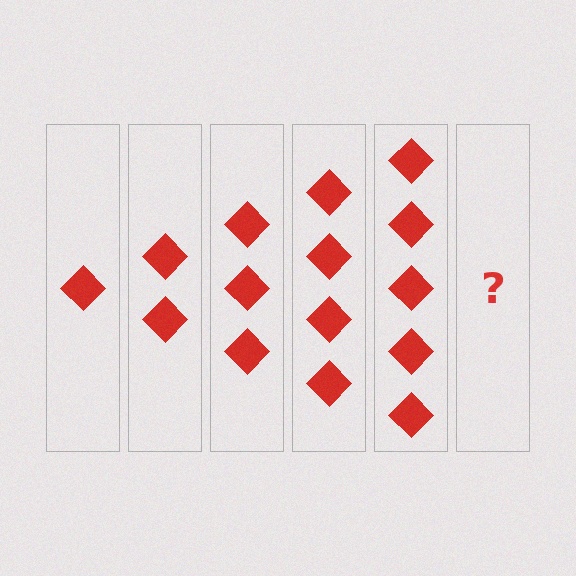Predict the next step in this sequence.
The next step is 6 diamonds.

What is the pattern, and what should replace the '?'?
The pattern is that each step adds one more diamond. The '?' should be 6 diamonds.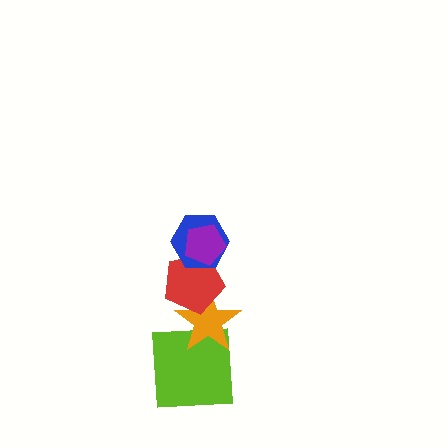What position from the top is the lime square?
The lime square is 5th from the top.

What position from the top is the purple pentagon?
The purple pentagon is 1st from the top.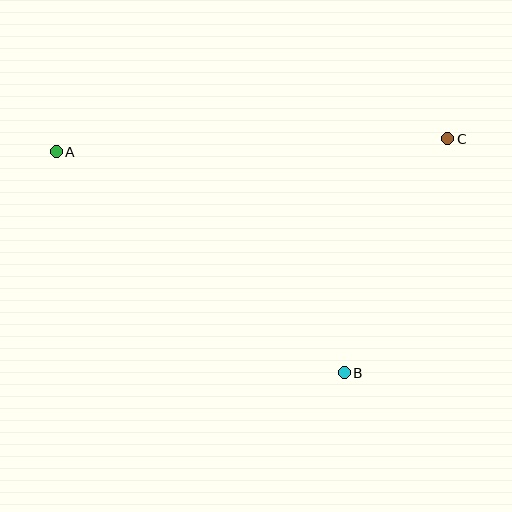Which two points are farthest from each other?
Points A and C are farthest from each other.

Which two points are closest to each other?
Points B and C are closest to each other.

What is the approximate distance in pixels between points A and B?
The distance between A and B is approximately 363 pixels.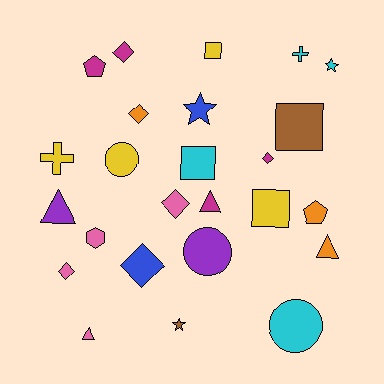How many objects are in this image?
There are 25 objects.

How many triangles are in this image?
There are 4 triangles.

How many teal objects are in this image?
There are no teal objects.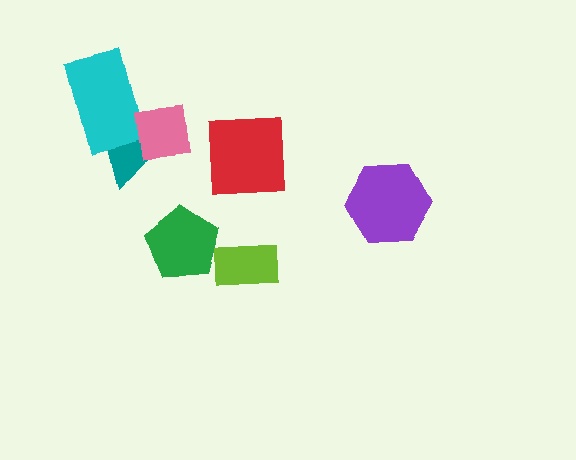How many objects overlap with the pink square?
2 objects overlap with the pink square.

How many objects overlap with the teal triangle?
2 objects overlap with the teal triangle.